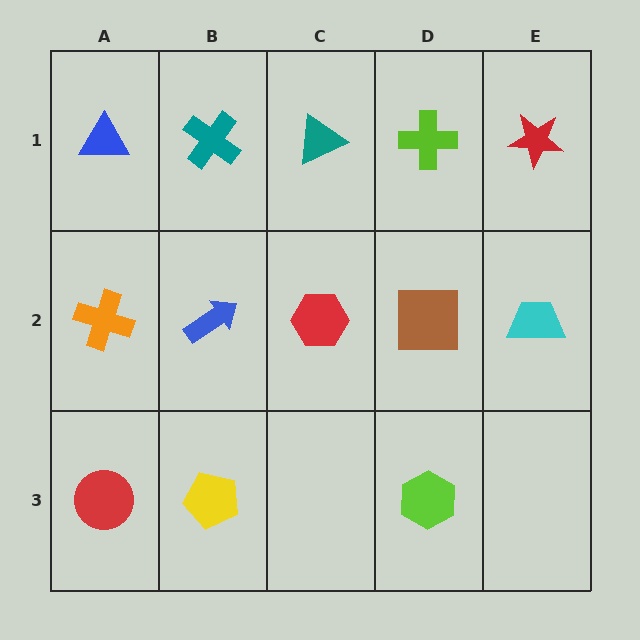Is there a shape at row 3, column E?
No, that cell is empty.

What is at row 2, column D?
A brown square.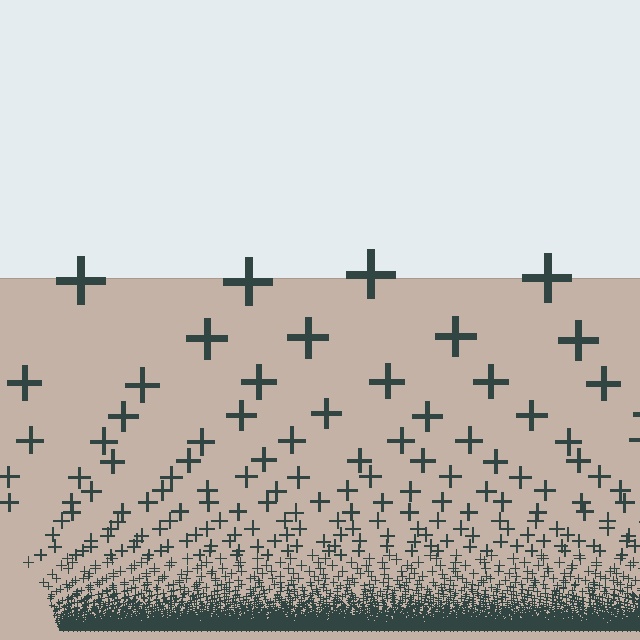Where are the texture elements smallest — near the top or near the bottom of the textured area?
Near the bottom.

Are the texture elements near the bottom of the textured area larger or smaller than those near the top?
Smaller. The gradient is inverted — elements near the bottom are smaller and denser.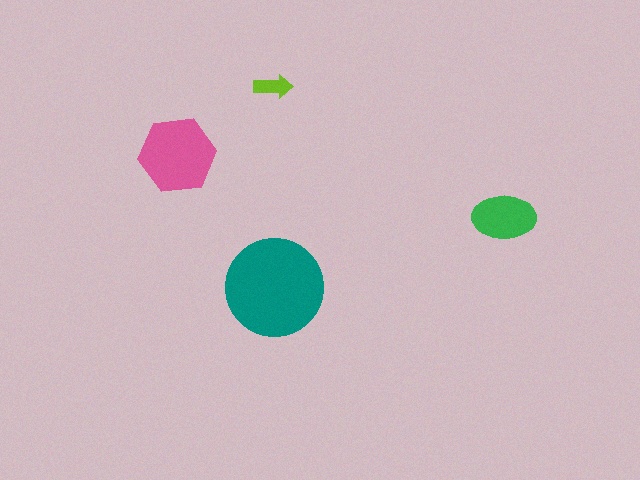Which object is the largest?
The teal circle.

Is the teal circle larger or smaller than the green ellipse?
Larger.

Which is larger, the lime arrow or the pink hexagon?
The pink hexagon.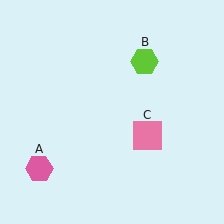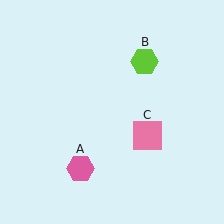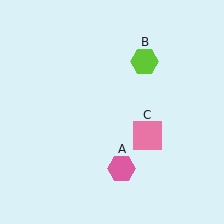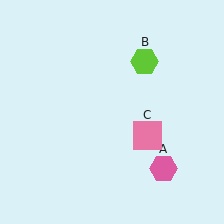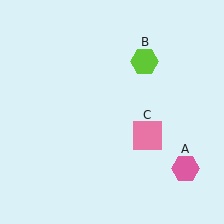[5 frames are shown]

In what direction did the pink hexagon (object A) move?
The pink hexagon (object A) moved right.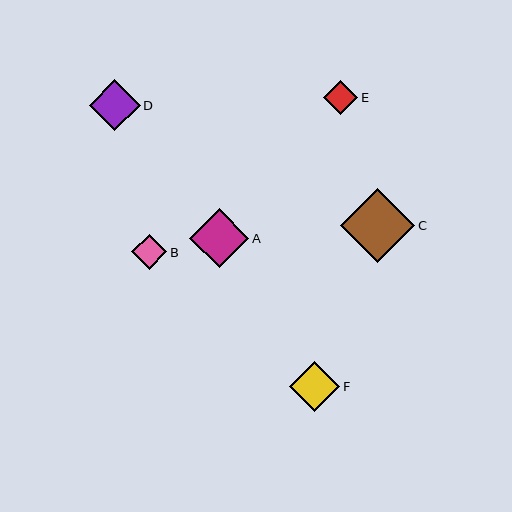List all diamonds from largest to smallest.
From largest to smallest: C, A, D, F, B, E.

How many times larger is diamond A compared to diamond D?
Diamond A is approximately 1.1 times the size of diamond D.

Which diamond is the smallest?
Diamond E is the smallest with a size of approximately 34 pixels.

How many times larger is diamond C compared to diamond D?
Diamond C is approximately 1.4 times the size of diamond D.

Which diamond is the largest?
Diamond C is the largest with a size of approximately 74 pixels.